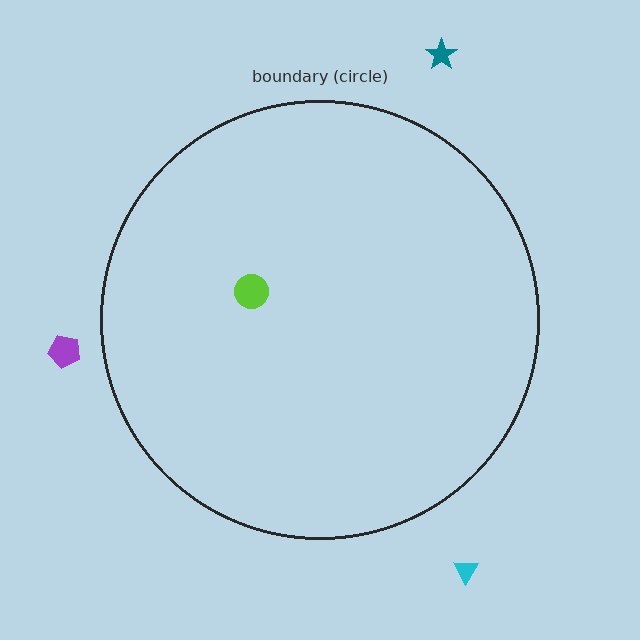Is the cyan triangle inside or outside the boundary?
Outside.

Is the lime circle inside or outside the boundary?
Inside.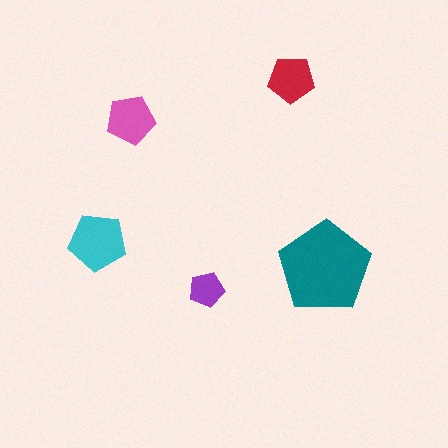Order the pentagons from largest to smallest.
the teal one, the cyan one, the pink one, the red one, the purple one.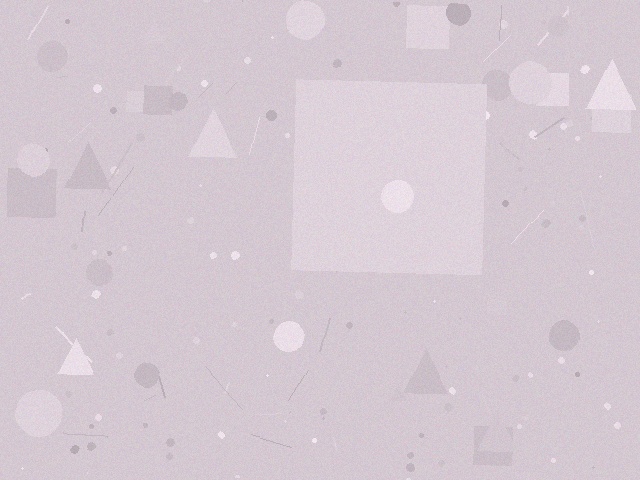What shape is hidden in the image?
A square is hidden in the image.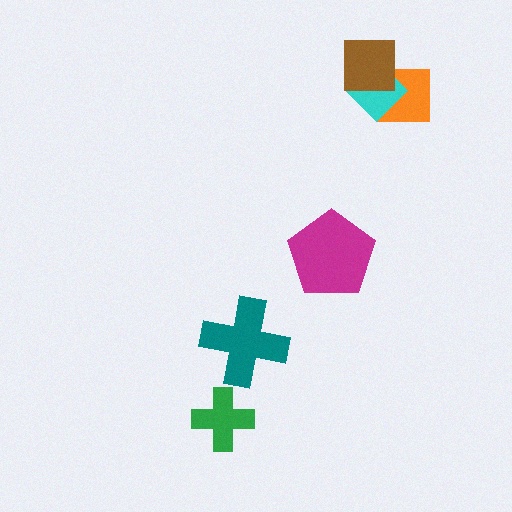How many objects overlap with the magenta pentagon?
0 objects overlap with the magenta pentagon.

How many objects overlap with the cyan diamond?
2 objects overlap with the cyan diamond.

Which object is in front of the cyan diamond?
The brown square is in front of the cyan diamond.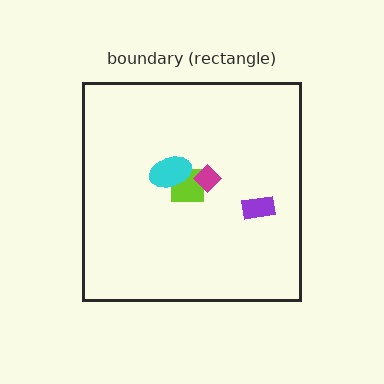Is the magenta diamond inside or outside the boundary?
Inside.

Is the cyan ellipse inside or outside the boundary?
Inside.